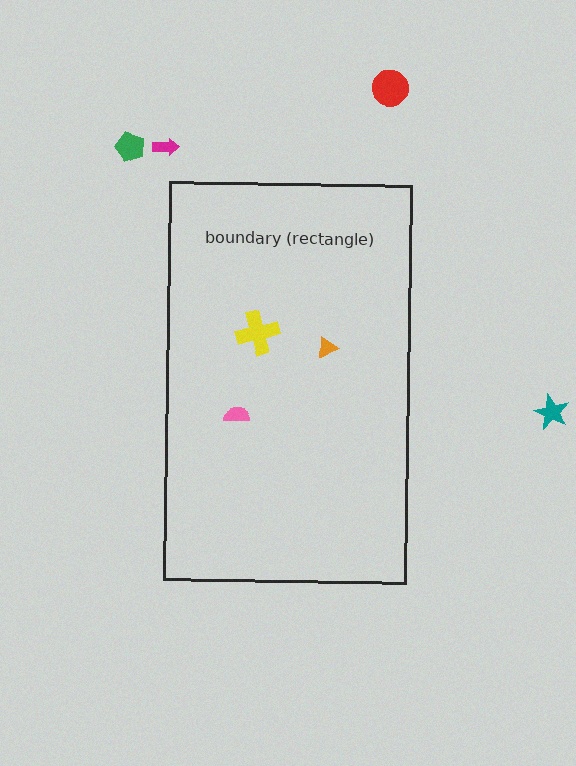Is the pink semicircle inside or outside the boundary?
Inside.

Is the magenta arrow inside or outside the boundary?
Outside.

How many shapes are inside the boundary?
3 inside, 4 outside.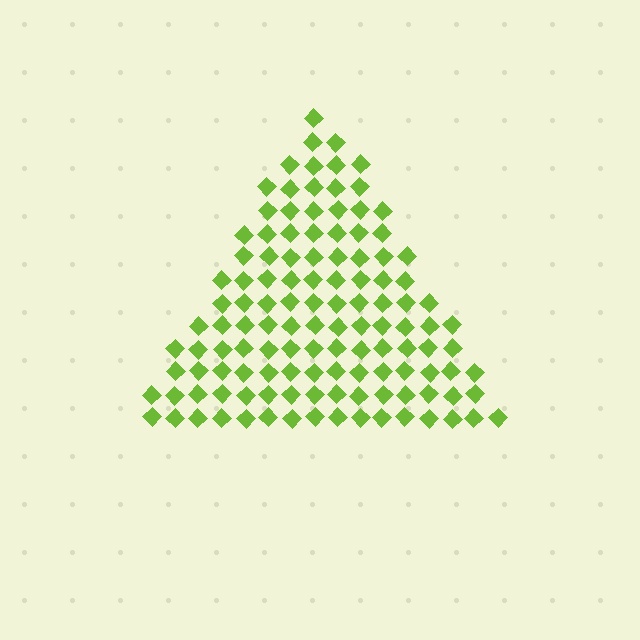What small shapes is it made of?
It is made of small diamonds.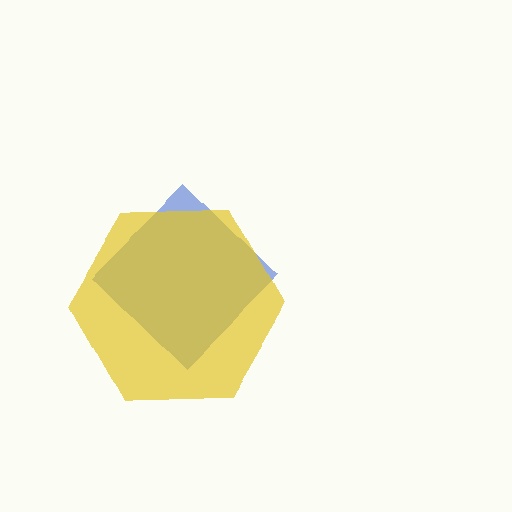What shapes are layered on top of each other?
The layered shapes are: a blue diamond, a yellow hexagon.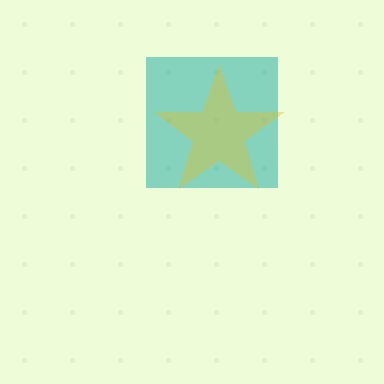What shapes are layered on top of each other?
The layered shapes are: a teal square, a yellow star.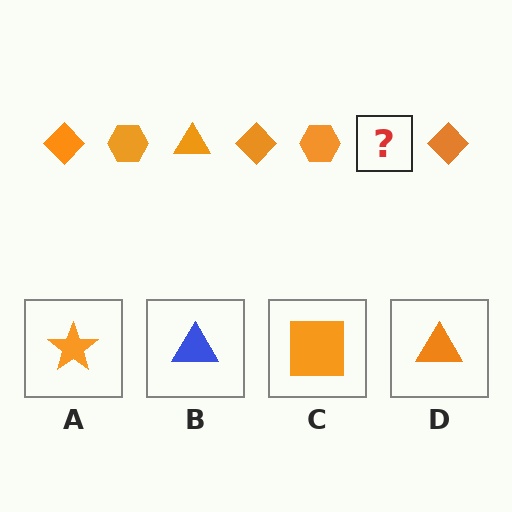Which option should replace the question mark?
Option D.